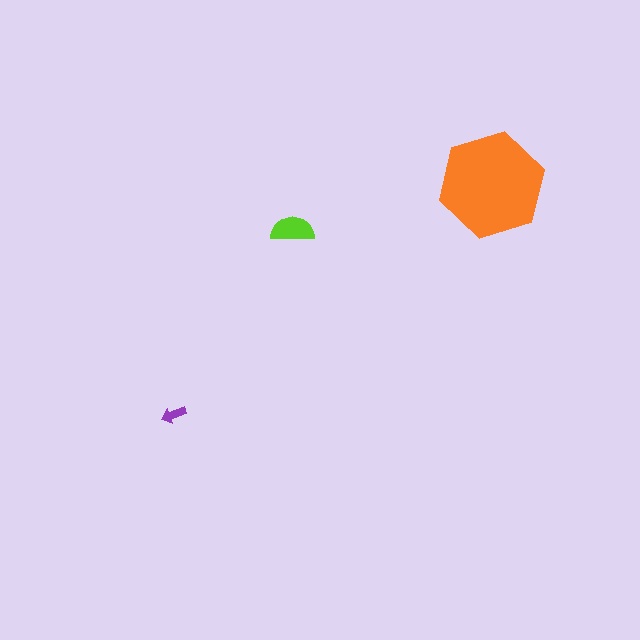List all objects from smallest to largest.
The purple arrow, the lime semicircle, the orange hexagon.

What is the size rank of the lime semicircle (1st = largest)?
2nd.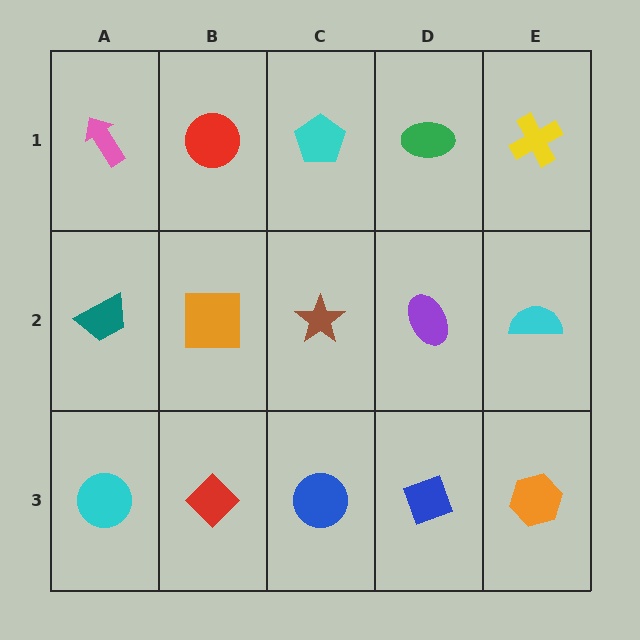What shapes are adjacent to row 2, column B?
A red circle (row 1, column B), a red diamond (row 3, column B), a teal trapezoid (row 2, column A), a brown star (row 2, column C).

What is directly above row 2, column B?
A red circle.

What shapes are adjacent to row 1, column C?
A brown star (row 2, column C), a red circle (row 1, column B), a green ellipse (row 1, column D).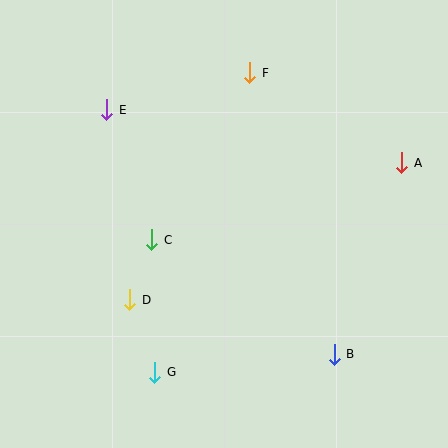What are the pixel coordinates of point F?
Point F is at (250, 73).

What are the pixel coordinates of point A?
Point A is at (402, 163).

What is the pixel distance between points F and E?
The distance between F and E is 148 pixels.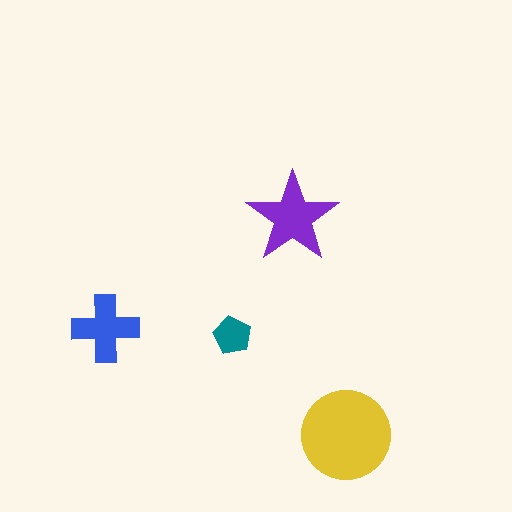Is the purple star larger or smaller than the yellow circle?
Smaller.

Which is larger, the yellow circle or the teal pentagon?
The yellow circle.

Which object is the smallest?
The teal pentagon.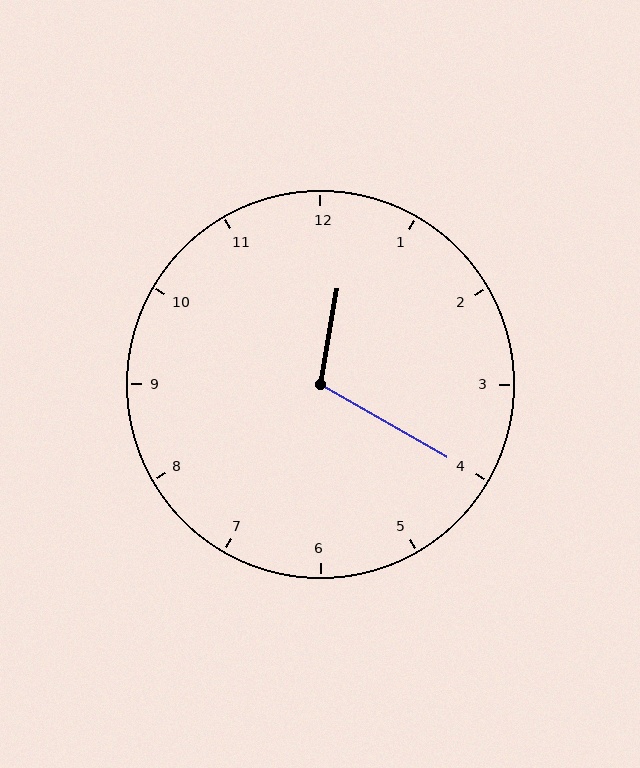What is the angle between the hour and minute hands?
Approximately 110 degrees.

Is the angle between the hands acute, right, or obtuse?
It is obtuse.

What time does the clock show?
12:20.